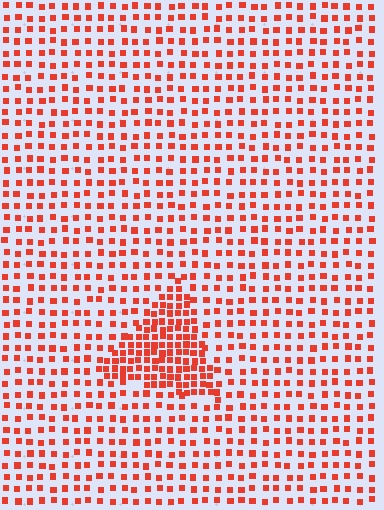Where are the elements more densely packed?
The elements are more densely packed inside the triangle boundary.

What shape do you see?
I see a triangle.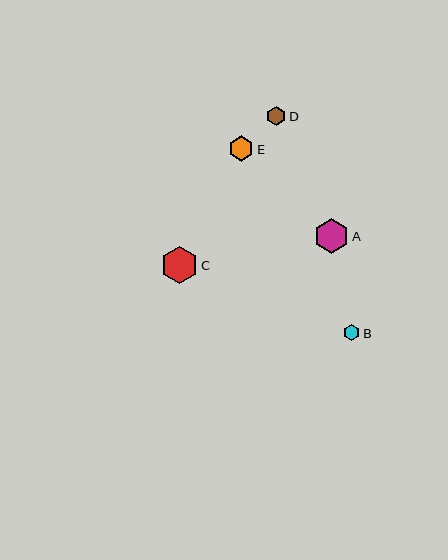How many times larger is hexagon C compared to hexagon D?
Hexagon C is approximately 1.9 times the size of hexagon D.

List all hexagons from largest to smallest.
From largest to smallest: C, A, E, D, B.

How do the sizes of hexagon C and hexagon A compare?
Hexagon C and hexagon A are approximately the same size.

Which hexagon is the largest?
Hexagon C is the largest with a size of approximately 37 pixels.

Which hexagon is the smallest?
Hexagon B is the smallest with a size of approximately 16 pixels.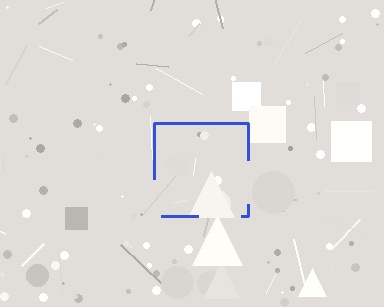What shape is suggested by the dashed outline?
The dashed outline suggests a square.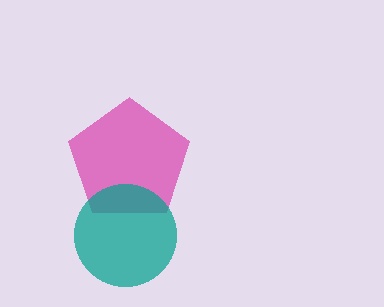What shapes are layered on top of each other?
The layered shapes are: a magenta pentagon, a teal circle.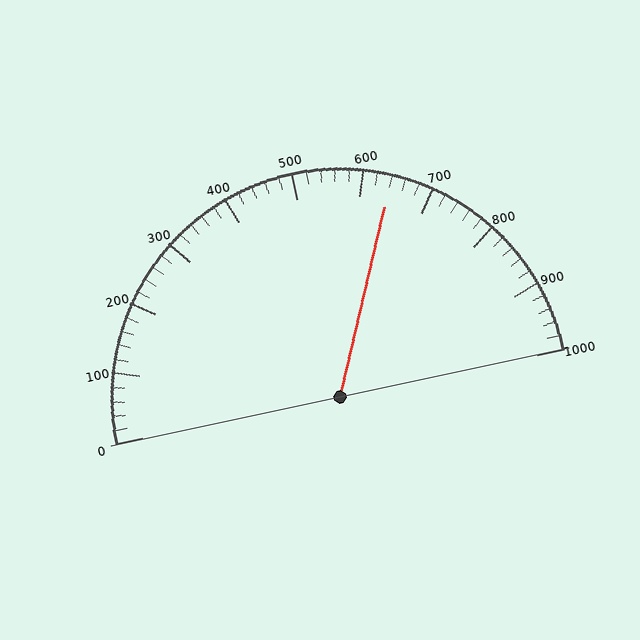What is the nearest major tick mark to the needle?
The nearest major tick mark is 600.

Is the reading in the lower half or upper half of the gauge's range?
The reading is in the upper half of the range (0 to 1000).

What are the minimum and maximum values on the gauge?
The gauge ranges from 0 to 1000.